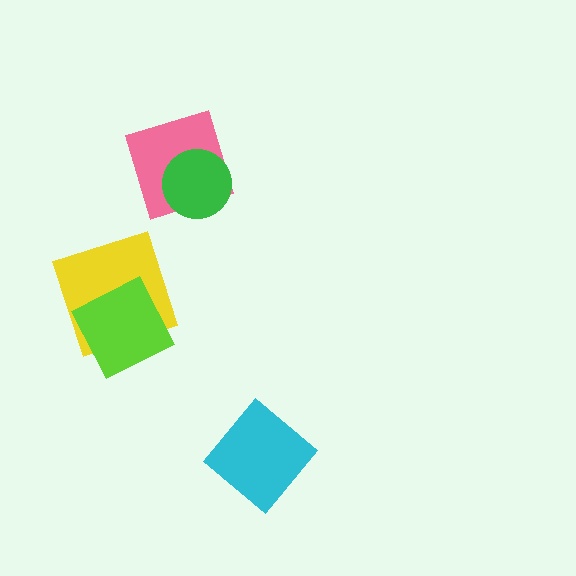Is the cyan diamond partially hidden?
No, no other shape covers it.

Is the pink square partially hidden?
Yes, it is partially covered by another shape.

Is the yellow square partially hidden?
Yes, it is partially covered by another shape.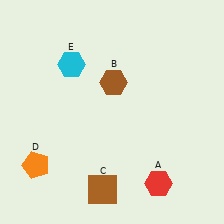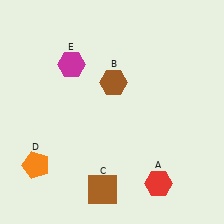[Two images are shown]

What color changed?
The hexagon (E) changed from cyan in Image 1 to magenta in Image 2.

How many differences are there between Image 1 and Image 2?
There is 1 difference between the two images.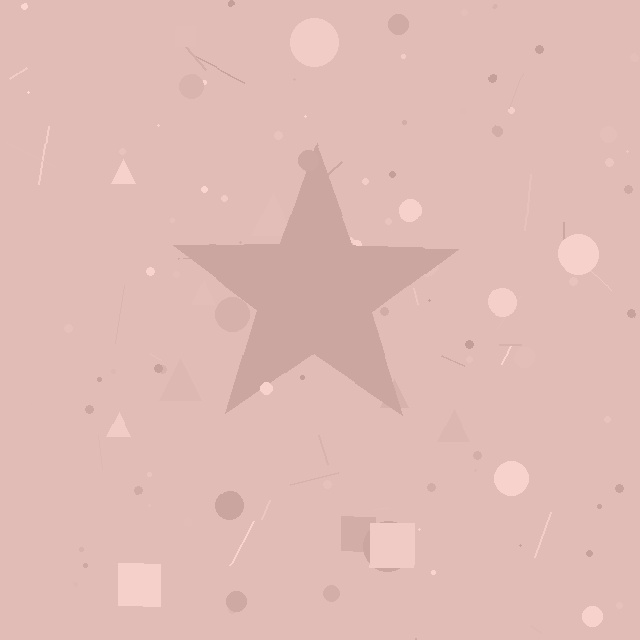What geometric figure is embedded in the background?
A star is embedded in the background.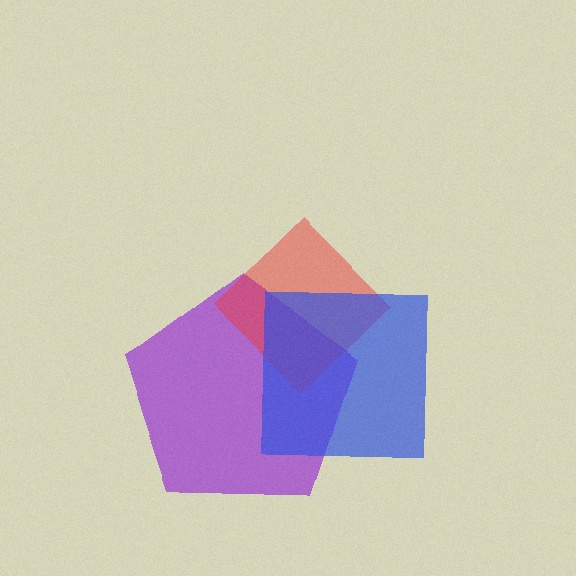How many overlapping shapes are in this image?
There are 3 overlapping shapes in the image.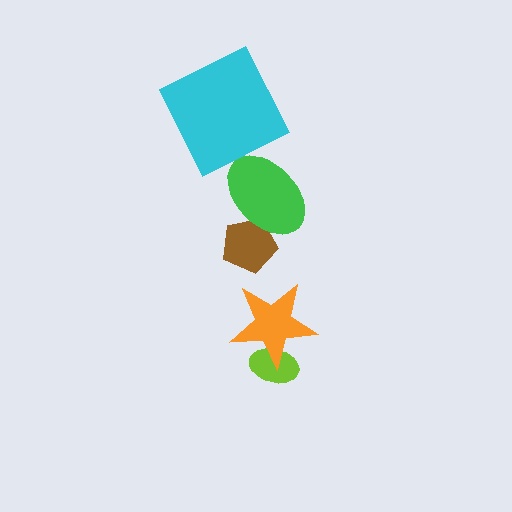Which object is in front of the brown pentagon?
The green ellipse is in front of the brown pentagon.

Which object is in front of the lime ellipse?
The orange star is in front of the lime ellipse.